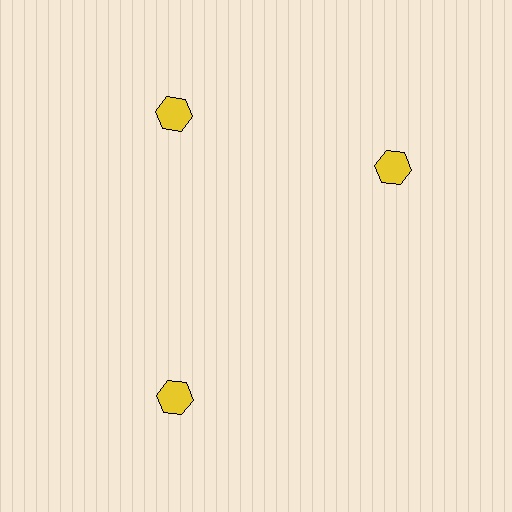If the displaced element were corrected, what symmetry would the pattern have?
It would have 3-fold rotational symmetry — the pattern would map onto itself every 120 degrees.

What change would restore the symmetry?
The symmetry would be restored by rotating it back into even spacing with its neighbors so that all 3 hexagons sit at equal angles and equal distance from the center.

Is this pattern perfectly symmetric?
No. The 3 yellow hexagons are arranged in a ring, but one element near the 3 o'clock position is rotated out of alignment along the ring, breaking the 3-fold rotational symmetry.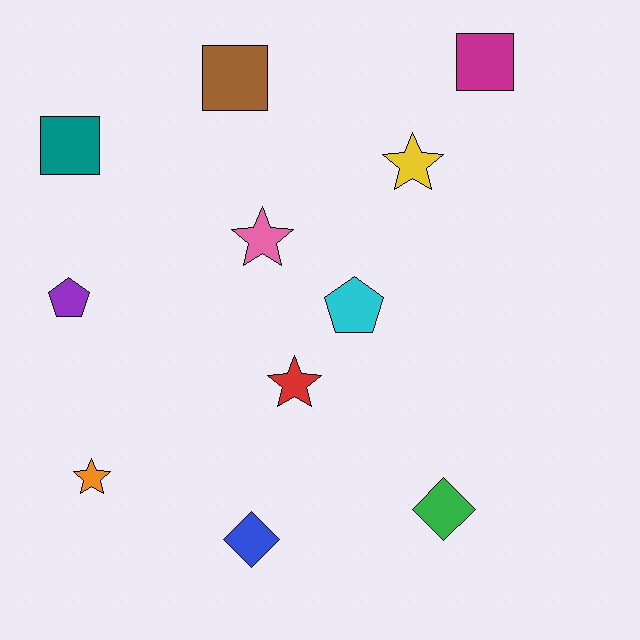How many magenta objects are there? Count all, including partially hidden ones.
There is 1 magenta object.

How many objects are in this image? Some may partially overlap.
There are 11 objects.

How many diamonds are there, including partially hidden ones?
There are 2 diamonds.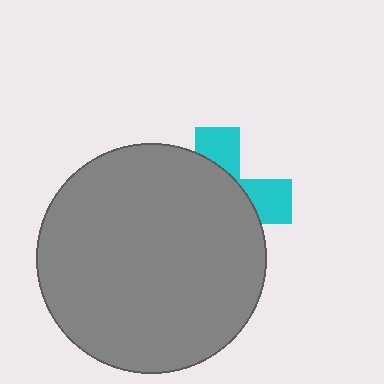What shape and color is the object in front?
The object in front is a gray circle.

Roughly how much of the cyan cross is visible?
A small part of it is visible (roughly 31%).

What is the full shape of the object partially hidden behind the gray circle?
The partially hidden object is a cyan cross.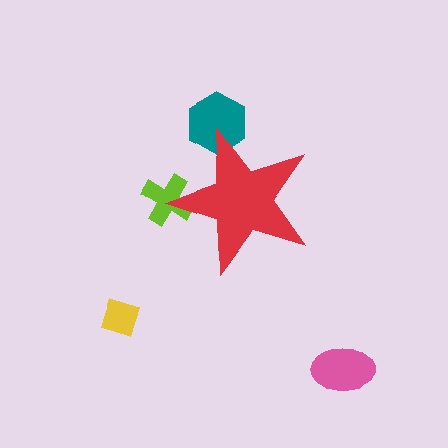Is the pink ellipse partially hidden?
No, the pink ellipse is fully visible.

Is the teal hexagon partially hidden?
Yes, the teal hexagon is partially hidden behind the red star.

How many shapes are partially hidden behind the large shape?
2 shapes are partially hidden.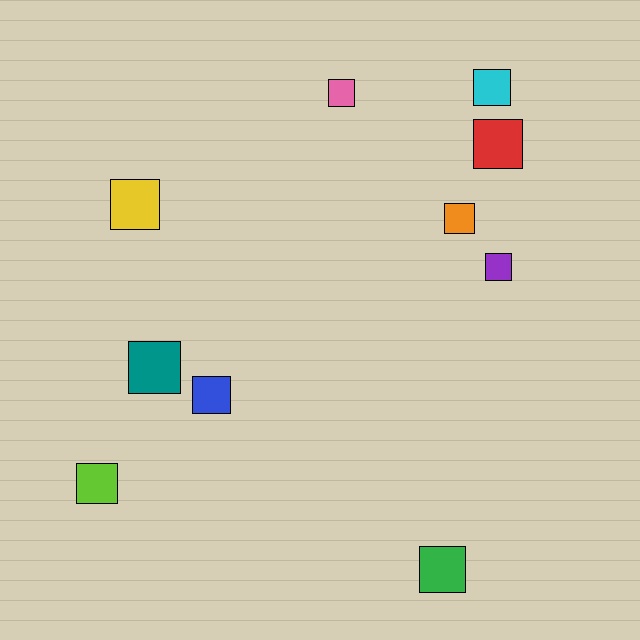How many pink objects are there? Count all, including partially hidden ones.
There is 1 pink object.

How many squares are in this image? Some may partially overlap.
There are 10 squares.